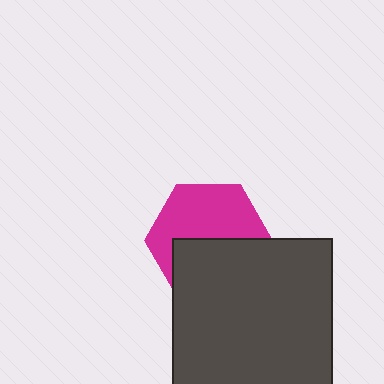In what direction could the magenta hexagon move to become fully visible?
The magenta hexagon could move up. That would shift it out from behind the dark gray square entirely.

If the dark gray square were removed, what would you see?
You would see the complete magenta hexagon.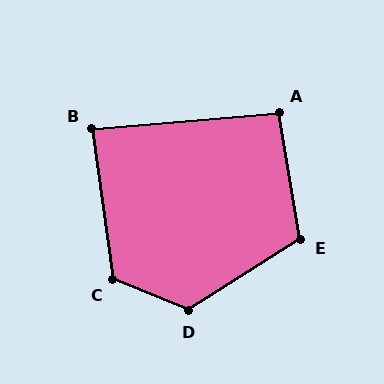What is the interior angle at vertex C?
Approximately 120 degrees (obtuse).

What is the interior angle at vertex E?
Approximately 113 degrees (obtuse).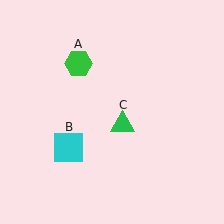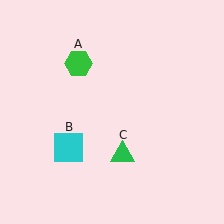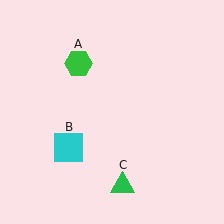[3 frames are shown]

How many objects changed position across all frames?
1 object changed position: green triangle (object C).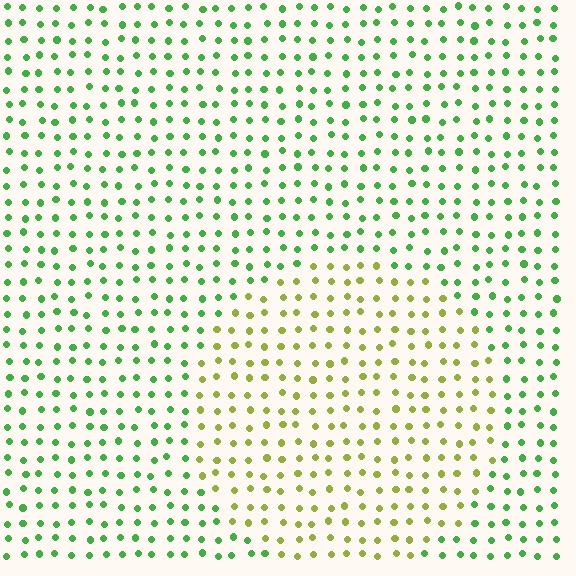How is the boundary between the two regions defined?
The boundary is defined purely by a slight shift in hue (about 46 degrees). Spacing, size, and orientation are identical on both sides.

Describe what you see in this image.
The image is filled with small green elements in a uniform arrangement. A circle-shaped region is visible where the elements are tinted to a slightly different hue, forming a subtle color boundary.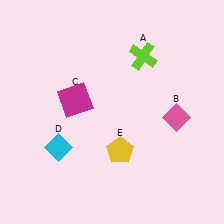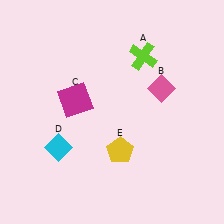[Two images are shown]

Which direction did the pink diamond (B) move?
The pink diamond (B) moved up.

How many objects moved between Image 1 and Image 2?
1 object moved between the two images.